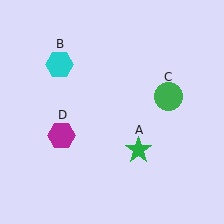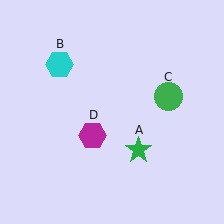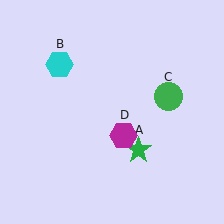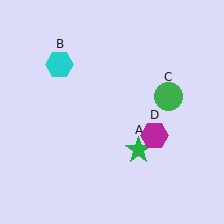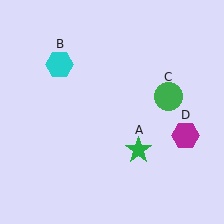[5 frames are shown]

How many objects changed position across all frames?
1 object changed position: magenta hexagon (object D).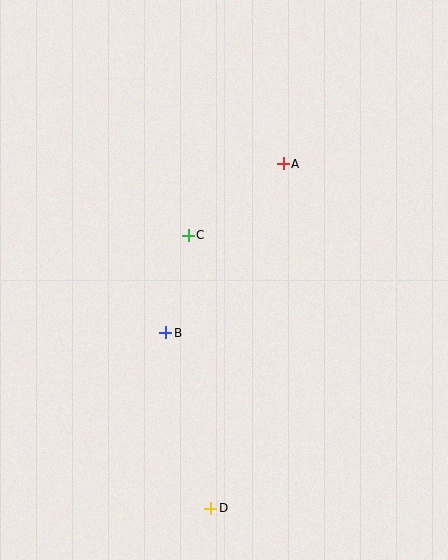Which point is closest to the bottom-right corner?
Point D is closest to the bottom-right corner.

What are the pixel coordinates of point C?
Point C is at (188, 235).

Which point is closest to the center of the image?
Point C at (188, 235) is closest to the center.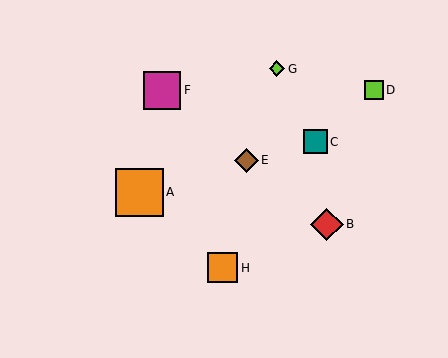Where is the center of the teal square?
The center of the teal square is at (315, 142).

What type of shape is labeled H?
Shape H is an orange square.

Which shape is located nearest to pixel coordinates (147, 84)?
The magenta square (labeled F) at (162, 90) is nearest to that location.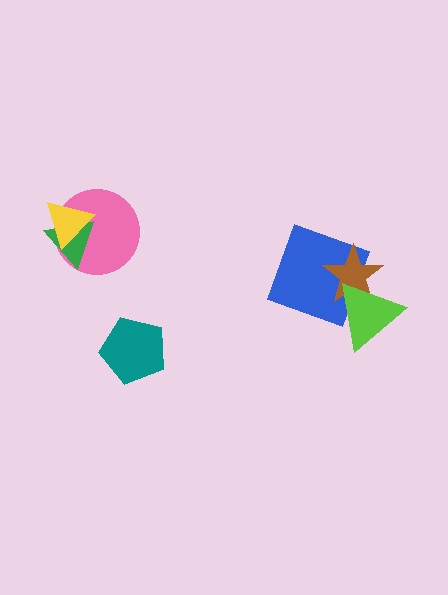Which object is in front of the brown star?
The lime triangle is in front of the brown star.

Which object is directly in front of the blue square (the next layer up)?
The brown star is directly in front of the blue square.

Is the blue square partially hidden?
Yes, it is partially covered by another shape.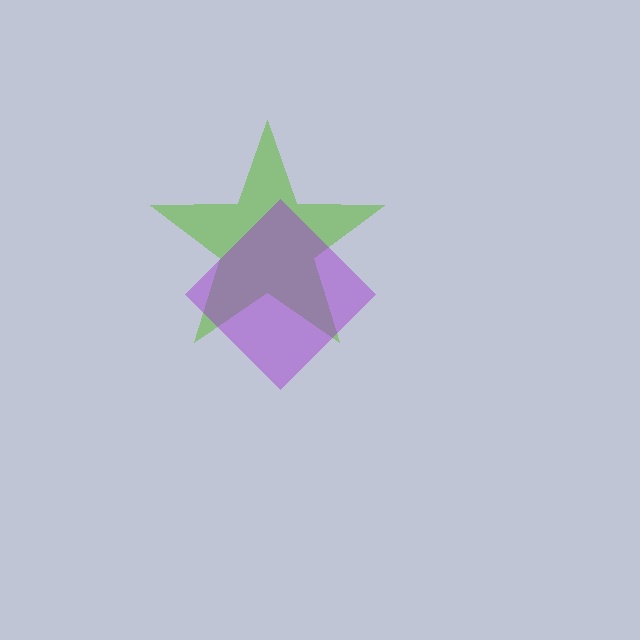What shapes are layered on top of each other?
The layered shapes are: a lime star, a purple diamond.